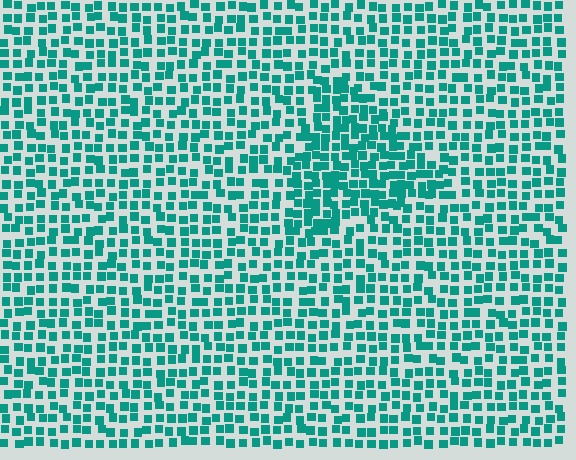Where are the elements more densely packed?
The elements are more densely packed inside the triangle boundary.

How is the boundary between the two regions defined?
The boundary is defined by a change in element density (approximately 1.6x ratio). All elements are the same color, size, and shape.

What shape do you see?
I see a triangle.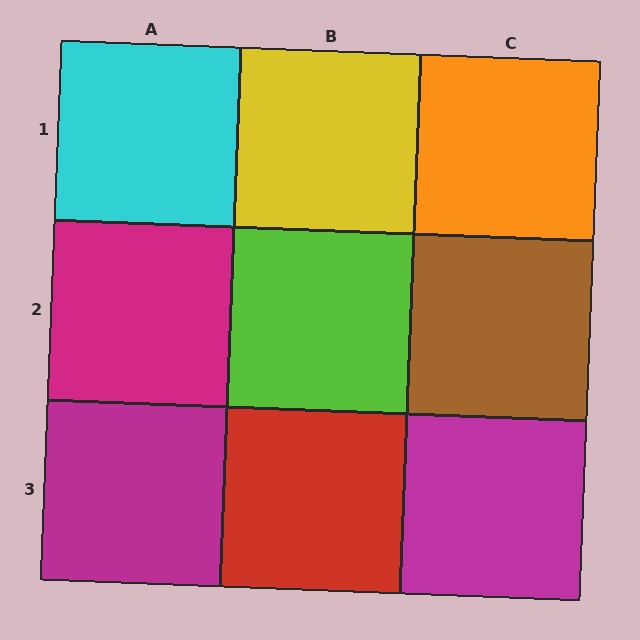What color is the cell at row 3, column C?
Magenta.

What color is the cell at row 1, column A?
Cyan.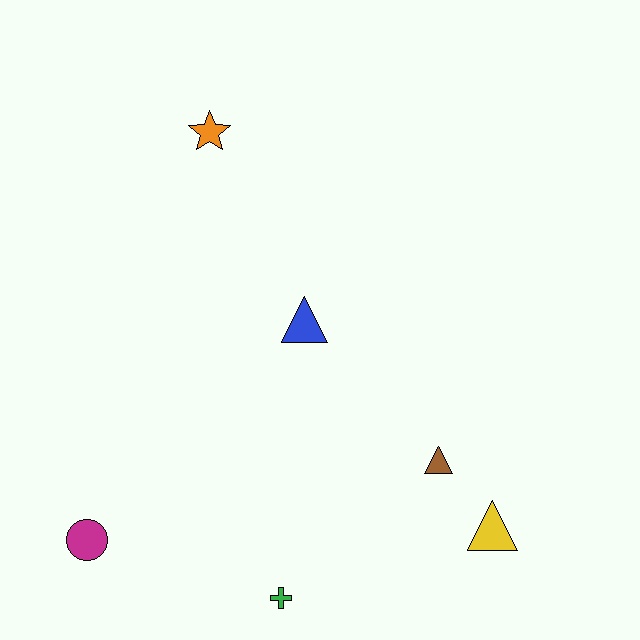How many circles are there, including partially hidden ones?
There is 1 circle.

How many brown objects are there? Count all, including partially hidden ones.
There is 1 brown object.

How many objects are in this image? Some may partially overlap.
There are 6 objects.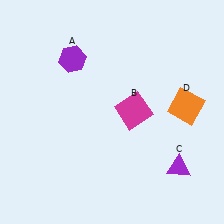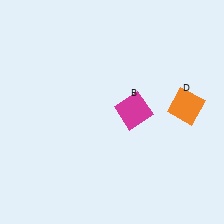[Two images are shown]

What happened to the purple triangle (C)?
The purple triangle (C) was removed in Image 2. It was in the bottom-right area of Image 1.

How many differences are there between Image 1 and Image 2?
There are 2 differences between the two images.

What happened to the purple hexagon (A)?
The purple hexagon (A) was removed in Image 2. It was in the top-left area of Image 1.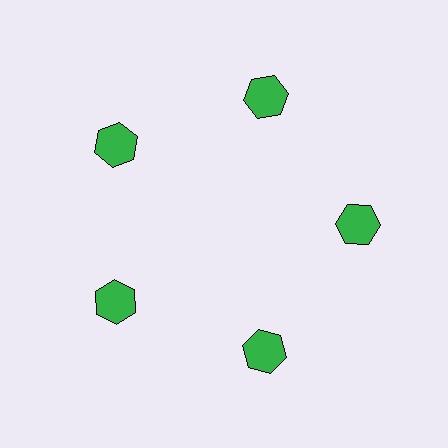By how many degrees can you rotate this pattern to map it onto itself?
The pattern maps onto itself every 72 degrees of rotation.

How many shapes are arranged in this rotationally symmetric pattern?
There are 5 shapes, arranged in 5 groups of 1.